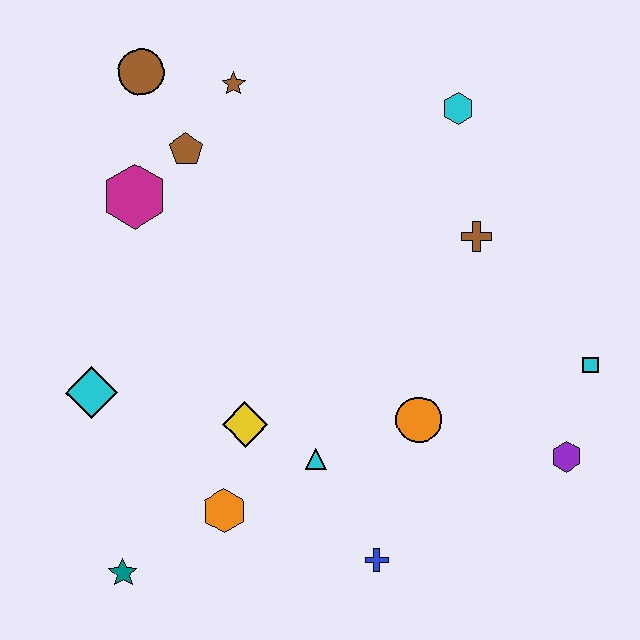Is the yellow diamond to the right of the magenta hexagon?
Yes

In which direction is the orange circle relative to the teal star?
The orange circle is to the right of the teal star.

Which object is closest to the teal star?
The orange hexagon is closest to the teal star.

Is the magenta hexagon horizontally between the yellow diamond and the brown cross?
No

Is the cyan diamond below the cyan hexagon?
Yes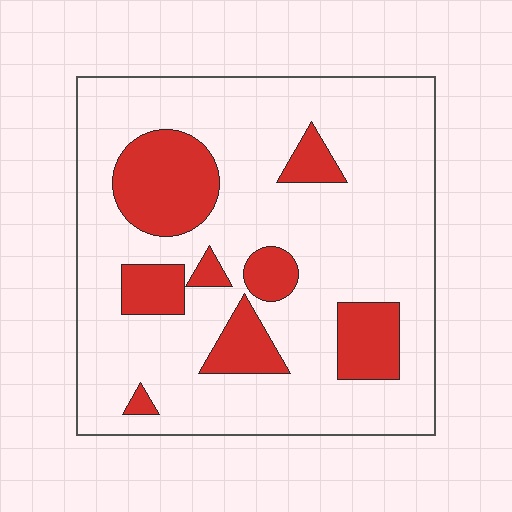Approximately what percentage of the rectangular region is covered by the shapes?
Approximately 20%.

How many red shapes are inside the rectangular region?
8.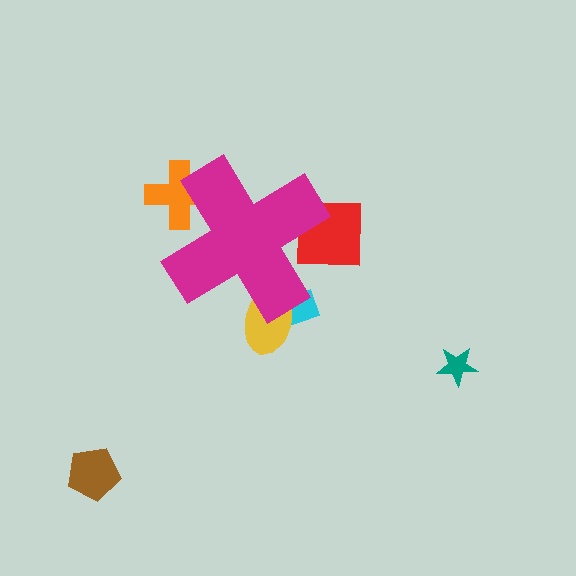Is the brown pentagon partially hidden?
No, the brown pentagon is fully visible.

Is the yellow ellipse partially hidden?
Yes, the yellow ellipse is partially hidden behind the magenta cross.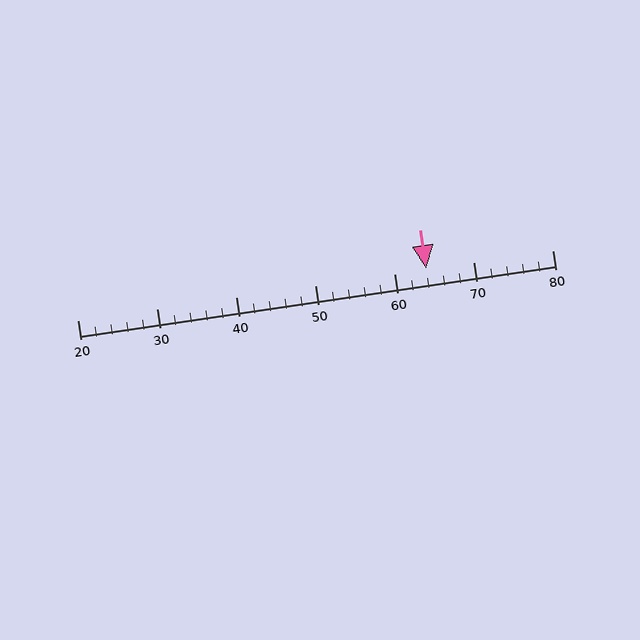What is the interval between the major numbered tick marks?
The major tick marks are spaced 10 units apart.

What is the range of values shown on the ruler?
The ruler shows values from 20 to 80.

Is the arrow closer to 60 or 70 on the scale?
The arrow is closer to 60.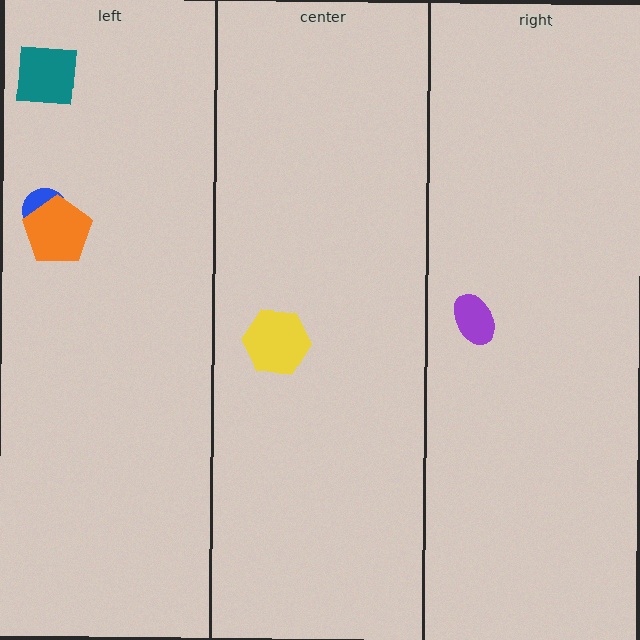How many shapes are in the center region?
1.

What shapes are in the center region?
The yellow hexagon.